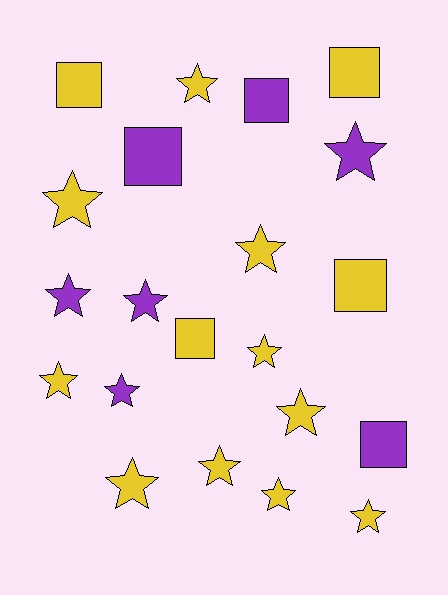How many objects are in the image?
There are 21 objects.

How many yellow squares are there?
There are 4 yellow squares.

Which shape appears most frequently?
Star, with 14 objects.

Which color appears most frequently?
Yellow, with 14 objects.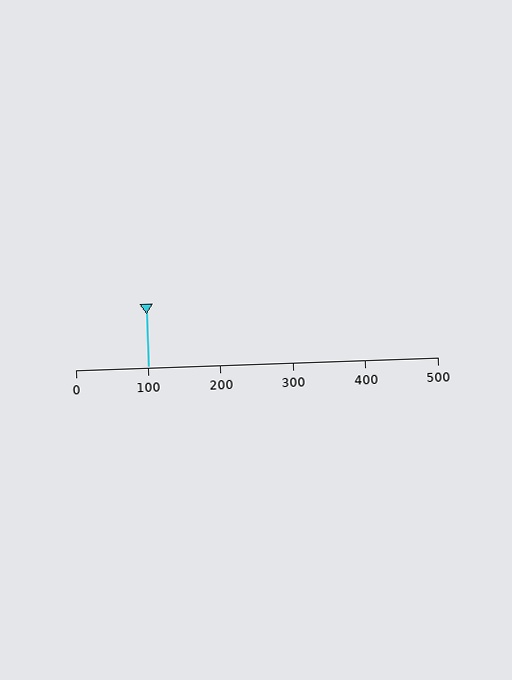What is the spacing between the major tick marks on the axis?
The major ticks are spaced 100 apart.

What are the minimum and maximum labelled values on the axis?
The axis runs from 0 to 500.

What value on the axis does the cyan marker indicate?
The marker indicates approximately 100.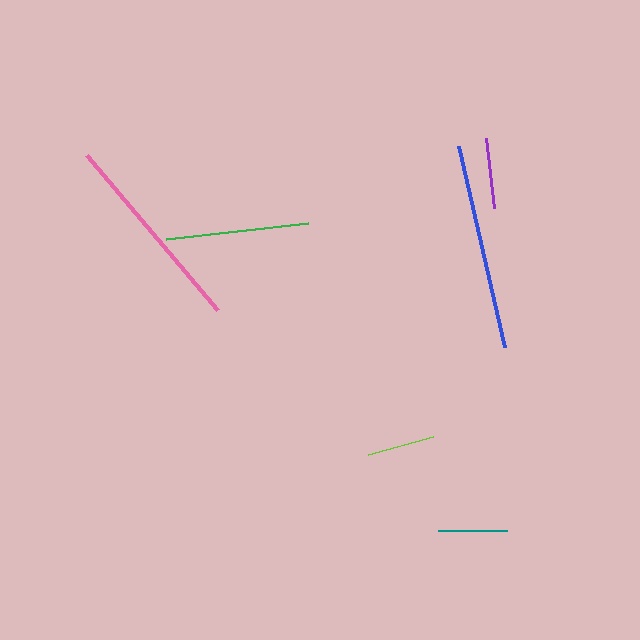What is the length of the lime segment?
The lime segment is approximately 68 pixels long.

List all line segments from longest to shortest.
From longest to shortest: blue, pink, green, purple, teal, lime.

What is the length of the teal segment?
The teal segment is approximately 70 pixels long.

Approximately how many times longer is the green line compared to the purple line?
The green line is approximately 2.0 times the length of the purple line.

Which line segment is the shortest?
The lime line is the shortest at approximately 68 pixels.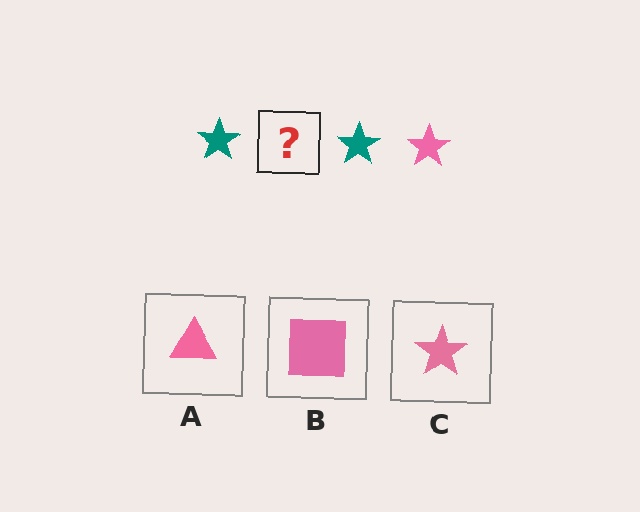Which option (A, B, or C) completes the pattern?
C.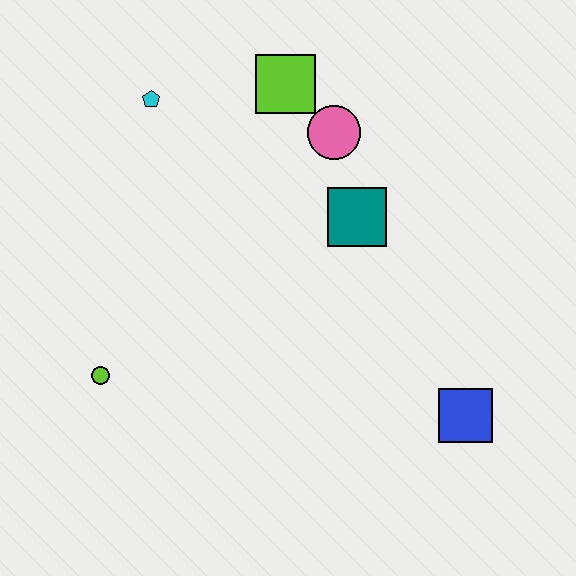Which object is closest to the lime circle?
The cyan pentagon is closest to the lime circle.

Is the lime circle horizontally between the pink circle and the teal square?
No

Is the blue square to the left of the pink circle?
No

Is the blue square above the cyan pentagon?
No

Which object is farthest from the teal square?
The lime circle is farthest from the teal square.